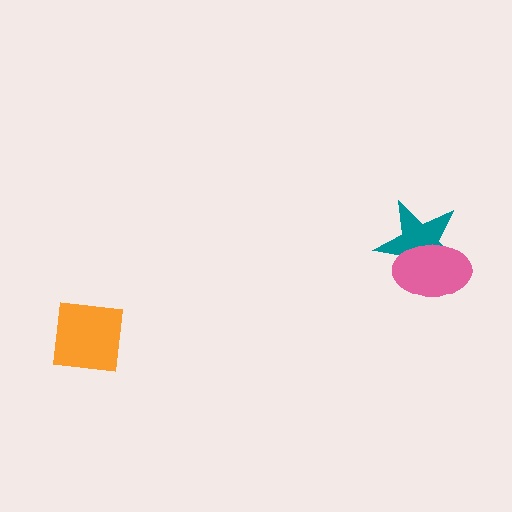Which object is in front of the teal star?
The pink ellipse is in front of the teal star.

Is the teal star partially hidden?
Yes, it is partially covered by another shape.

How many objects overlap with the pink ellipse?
1 object overlaps with the pink ellipse.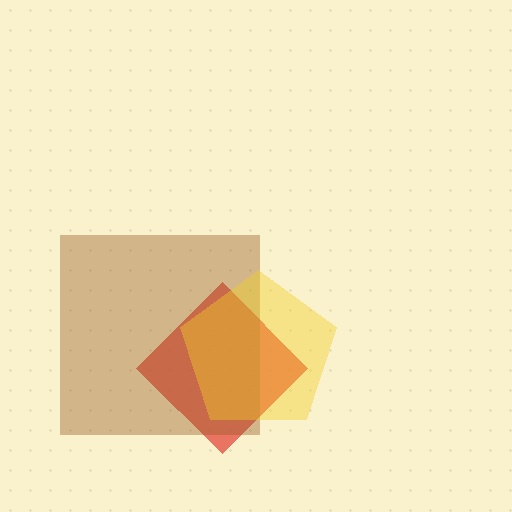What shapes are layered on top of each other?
The layered shapes are: a red diamond, a brown square, a yellow pentagon.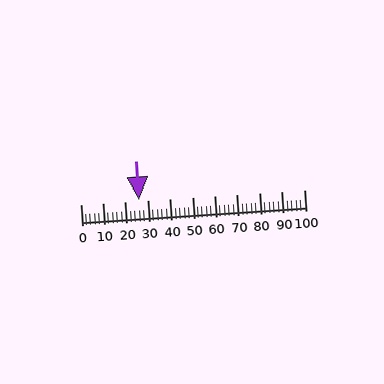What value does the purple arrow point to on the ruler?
The purple arrow points to approximately 26.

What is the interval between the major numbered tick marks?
The major tick marks are spaced 10 units apart.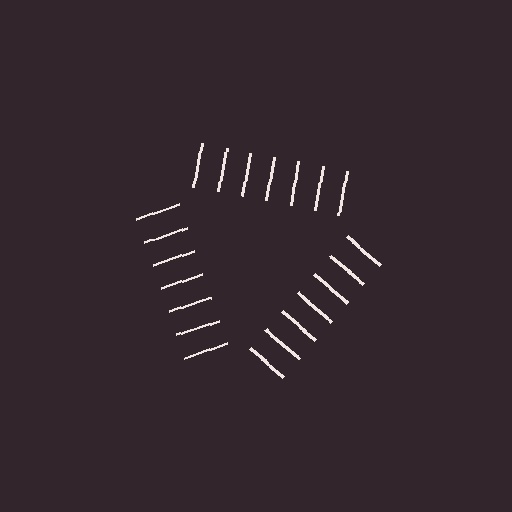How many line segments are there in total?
21 — 7 along each of the 3 edges.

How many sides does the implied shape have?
3 sides — the line-ends trace a triangle.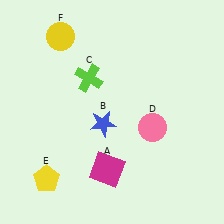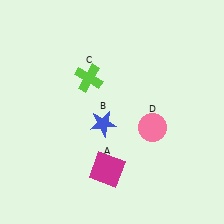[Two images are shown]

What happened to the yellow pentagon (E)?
The yellow pentagon (E) was removed in Image 2. It was in the bottom-left area of Image 1.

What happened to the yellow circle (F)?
The yellow circle (F) was removed in Image 2. It was in the top-left area of Image 1.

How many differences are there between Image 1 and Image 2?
There are 2 differences between the two images.